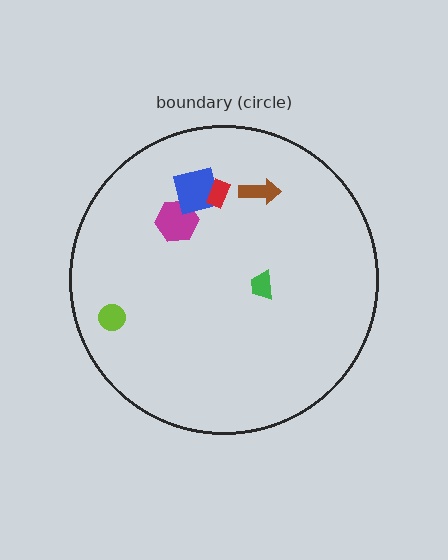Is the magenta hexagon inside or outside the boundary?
Inside.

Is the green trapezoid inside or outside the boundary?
Inside.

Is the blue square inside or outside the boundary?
Inside.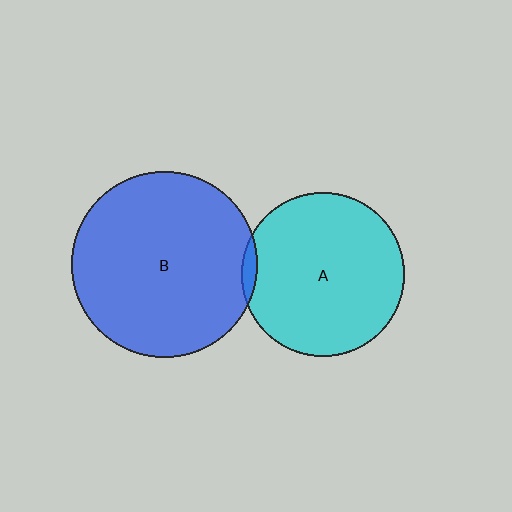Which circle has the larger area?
Circle B (blue).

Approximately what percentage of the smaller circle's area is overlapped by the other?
Approximately 5%.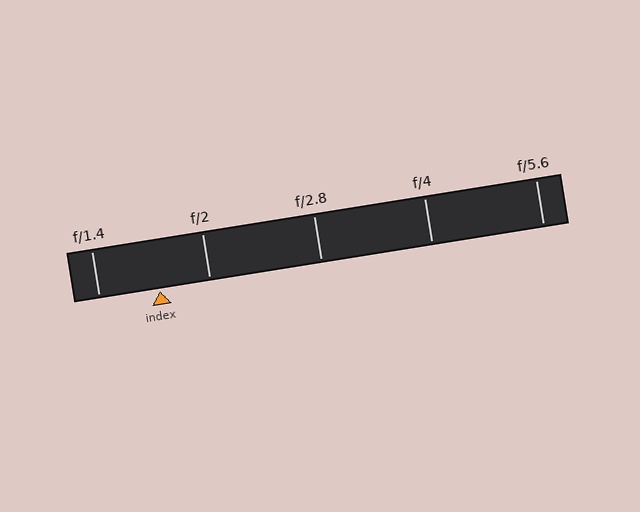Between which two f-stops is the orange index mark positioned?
The index mark is between f/1.4 and f/2.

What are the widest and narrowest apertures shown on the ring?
The widest aperture shown is f/1.4 and the narrowest is f/5.6.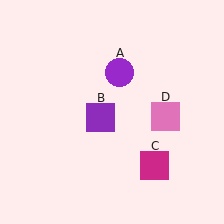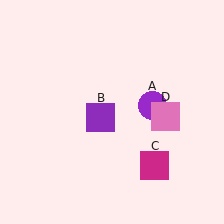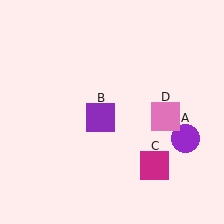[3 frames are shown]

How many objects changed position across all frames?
1 object changed position: purple circle (object A).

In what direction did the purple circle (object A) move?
The purple circle (object A) moved down and to the right.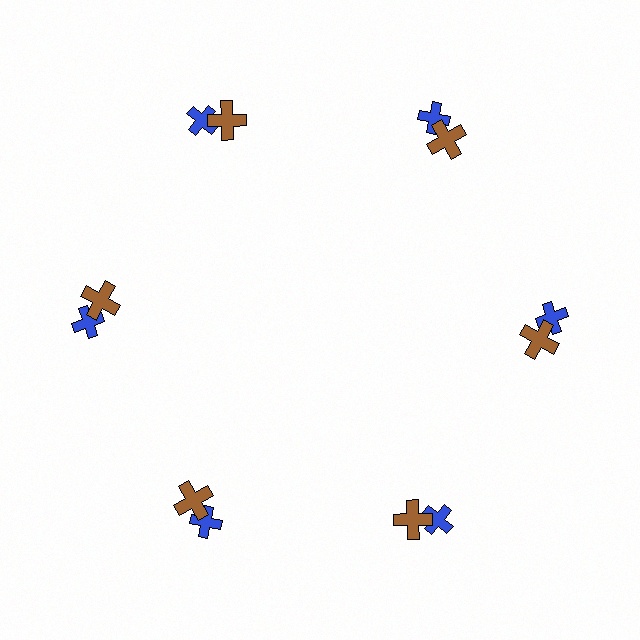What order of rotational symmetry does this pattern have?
This pattern has 6-fold rotational symmetry.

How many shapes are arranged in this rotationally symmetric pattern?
There are 12 shapes, arranged in 6 groups of 2.